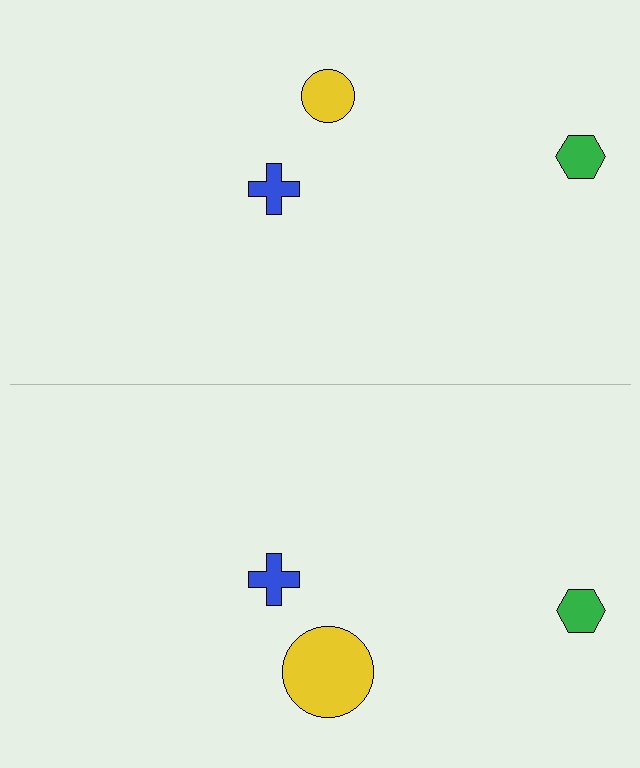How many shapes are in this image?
There are 6 shapes in this image.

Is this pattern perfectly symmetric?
No, the pattern is not perfectly symmetric. The yellow circle on the bottom side has a different size than its mirror counterpart.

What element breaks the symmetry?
The yellow circle on the bottom side has a different size than its mirror counterpart.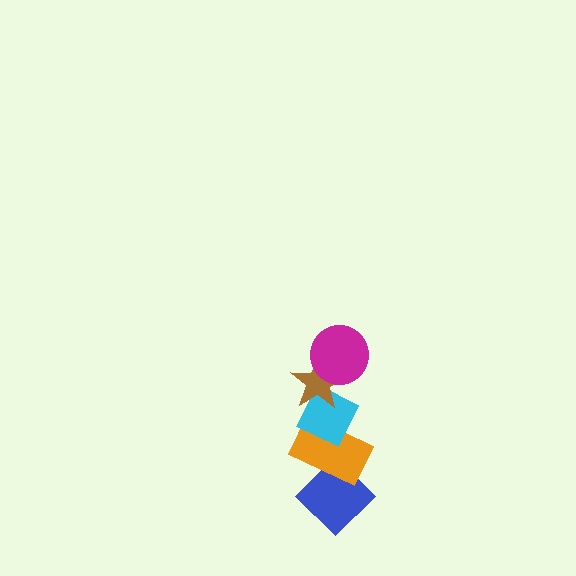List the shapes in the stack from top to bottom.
From top to bottom: the magenta circle, the brown star, the cyan diamond, the orange rectangle, the blue diamond.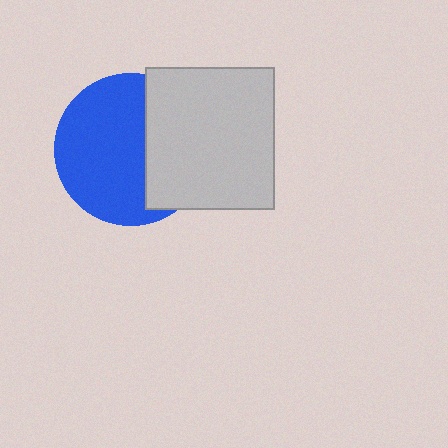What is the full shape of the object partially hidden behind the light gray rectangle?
The partially hidden object is a blue circle.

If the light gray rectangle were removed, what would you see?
You would see the complete blue circle.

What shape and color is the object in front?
The object in front is a light gray rectangle.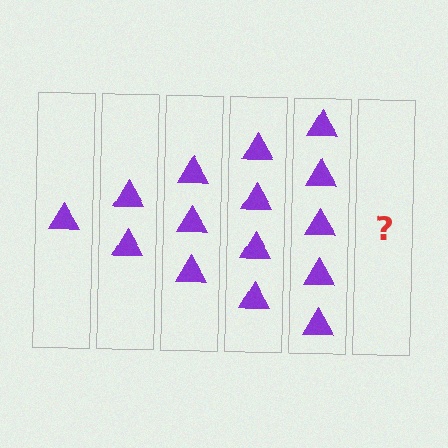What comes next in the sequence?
The next element should be 6 triangles.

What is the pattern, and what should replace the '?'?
The pattern is that each step adds one more triangle. The '?' should be 6 triangles.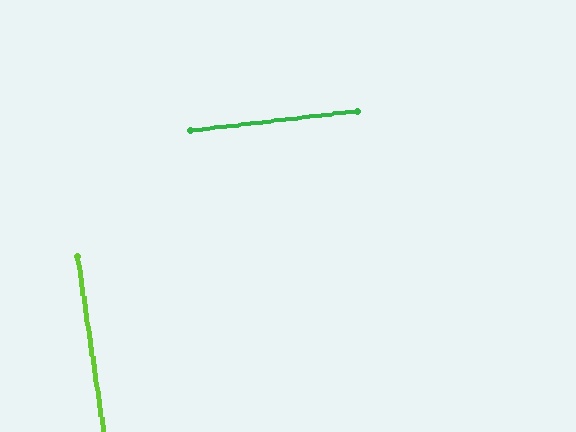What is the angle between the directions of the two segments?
Approximately 88 degrees.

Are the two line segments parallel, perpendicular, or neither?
Perpendicular — they meet at approximately 88°.